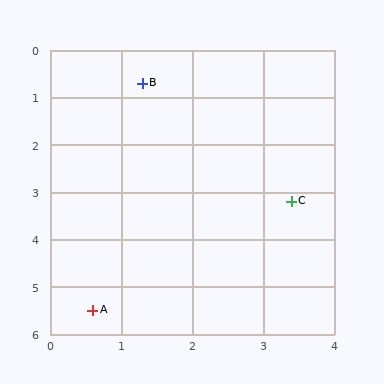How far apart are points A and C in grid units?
Points A and C are about 3.6 grid units apart.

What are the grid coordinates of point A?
Point A is at approximately (0.6, 5.5).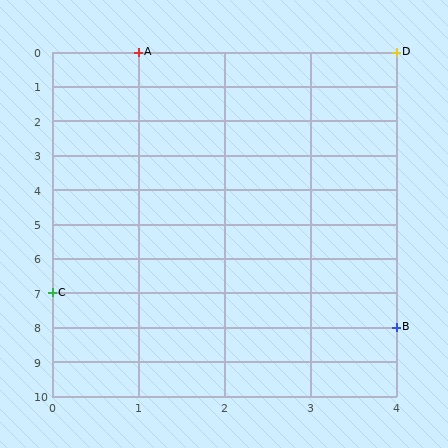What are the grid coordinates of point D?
Point D is at grid coordinates (4, 0).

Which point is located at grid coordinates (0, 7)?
Point C is at (0, 7).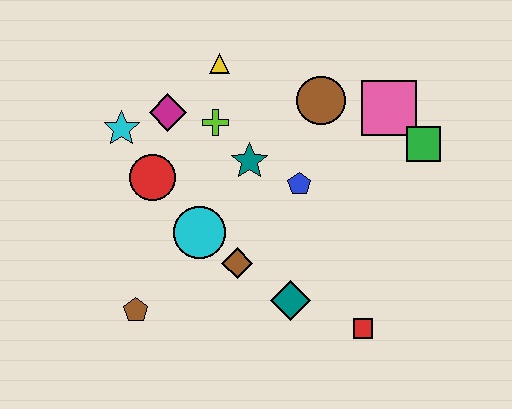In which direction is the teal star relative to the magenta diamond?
The teal star is to the right of the magenta diamond.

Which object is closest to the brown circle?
The pink square is closest to the brown circle.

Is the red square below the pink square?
Yes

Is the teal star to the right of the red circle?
Yes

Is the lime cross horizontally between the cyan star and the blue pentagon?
Yes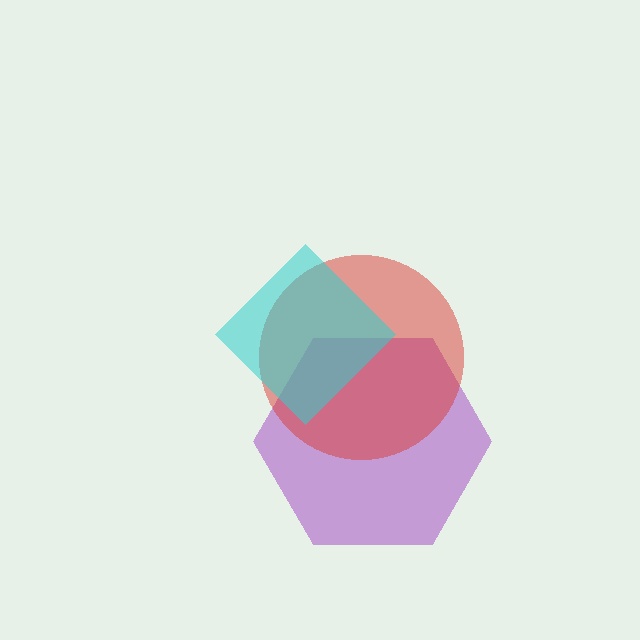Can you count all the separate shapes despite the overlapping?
Yes, there are 3 separate shapes.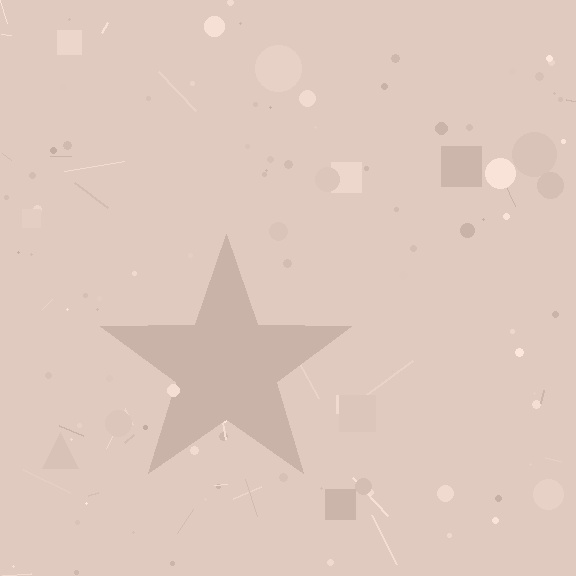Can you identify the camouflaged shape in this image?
The camouflaged shape is a star.